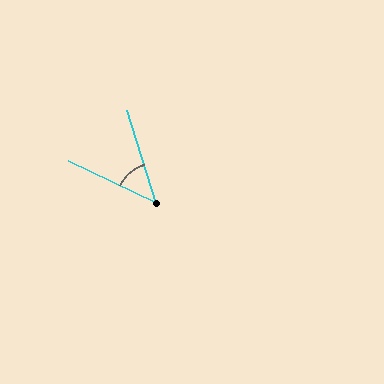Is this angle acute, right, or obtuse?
It is acute.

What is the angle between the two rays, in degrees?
Approximately 47 degrees.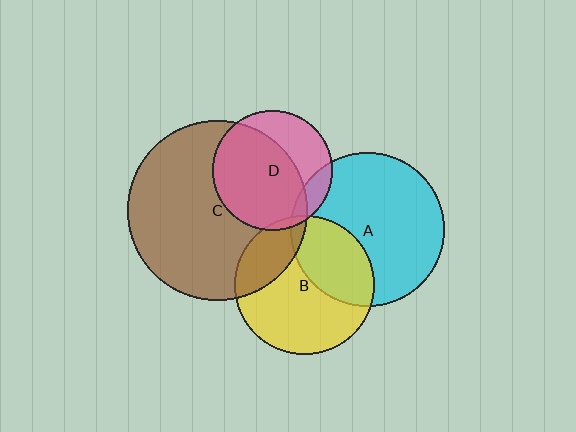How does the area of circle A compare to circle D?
Approximately 1.7 times.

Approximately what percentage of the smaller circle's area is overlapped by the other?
Approximately 65%.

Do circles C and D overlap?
Yes.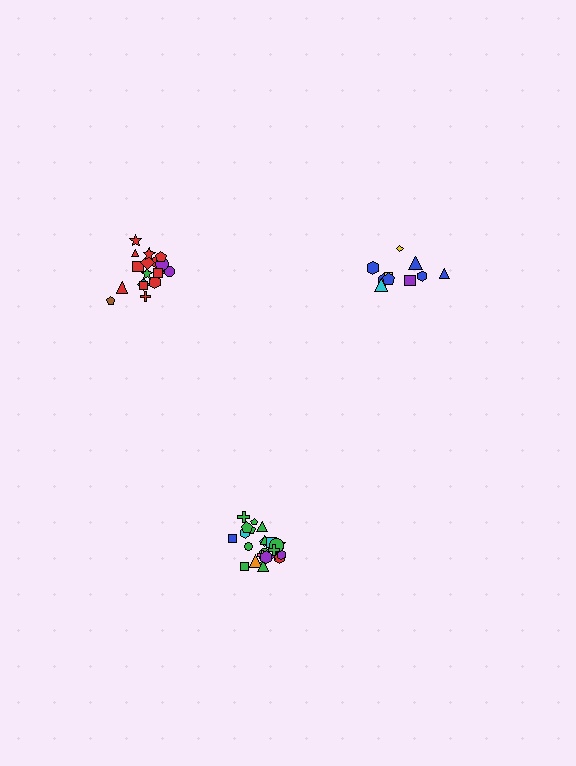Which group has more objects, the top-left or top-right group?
The top-left group.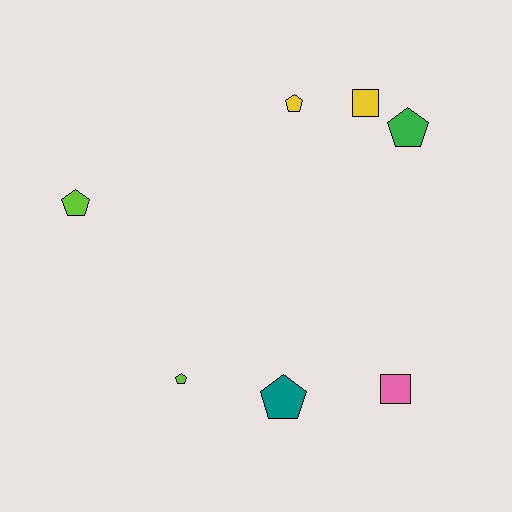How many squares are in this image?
There are 2 squares.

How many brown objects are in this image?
There are no brown objects.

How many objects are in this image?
There are 7 objects.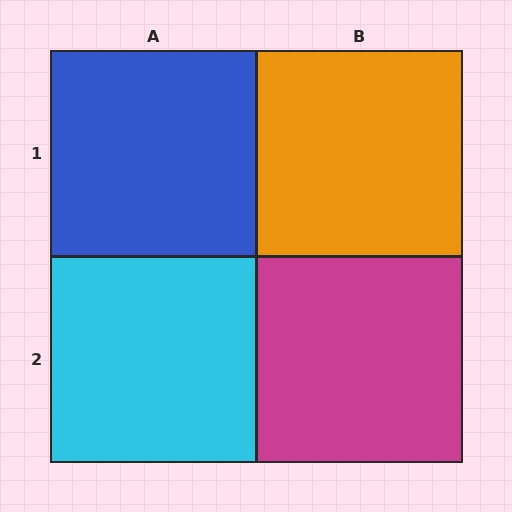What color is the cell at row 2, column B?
Magenta.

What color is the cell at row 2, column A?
Cyan.